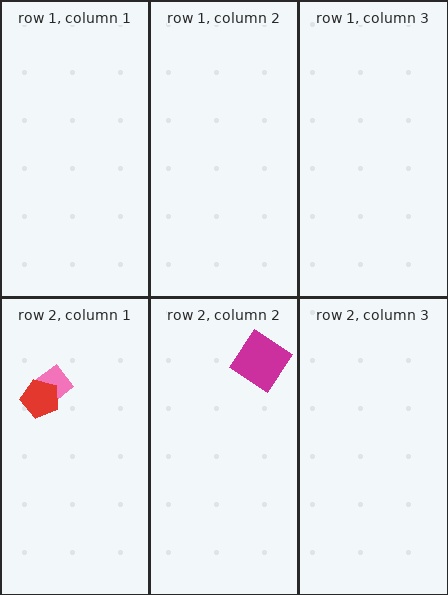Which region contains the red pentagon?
The row 2, column 1 region.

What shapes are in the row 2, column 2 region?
The magenta diamond.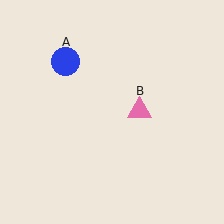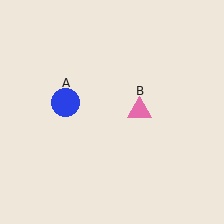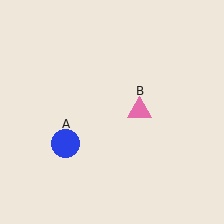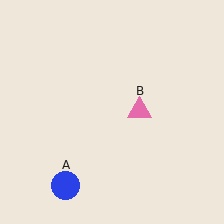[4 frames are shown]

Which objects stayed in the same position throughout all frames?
Pink triangle (object B) remained stationary.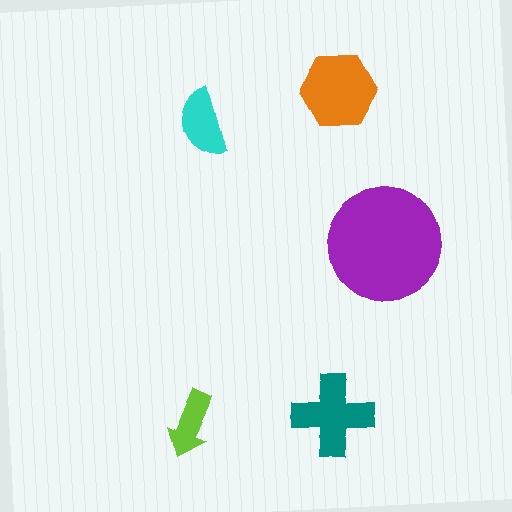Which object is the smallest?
The lime arrow.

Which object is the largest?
The purple circle.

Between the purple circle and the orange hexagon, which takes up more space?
The purple circle.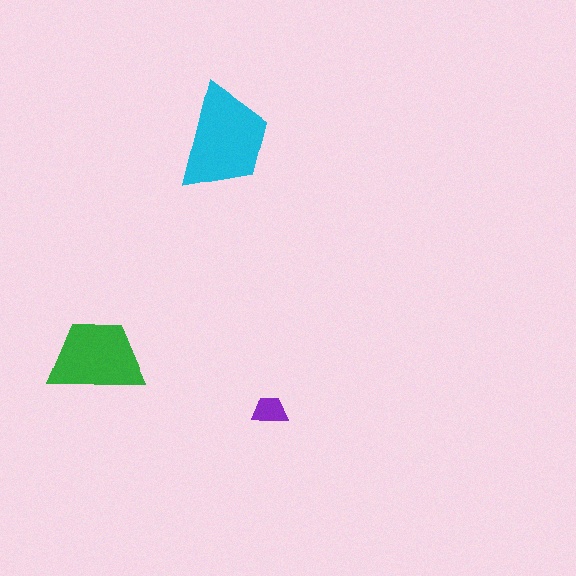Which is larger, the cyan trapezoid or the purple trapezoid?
The cyan one.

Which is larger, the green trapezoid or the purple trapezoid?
The green one.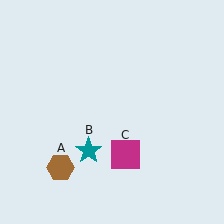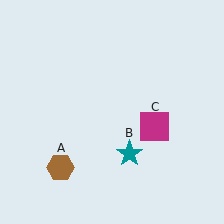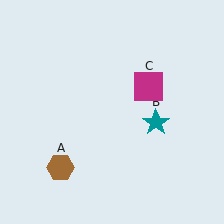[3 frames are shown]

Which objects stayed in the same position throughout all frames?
Brown hexagon (object A) remained stationary.